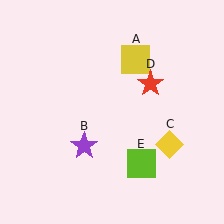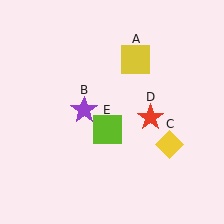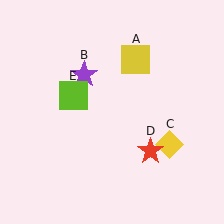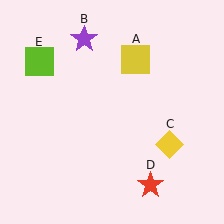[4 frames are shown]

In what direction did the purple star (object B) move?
The purple star (object B) moved up.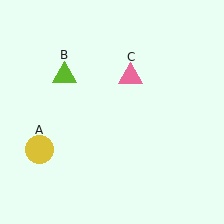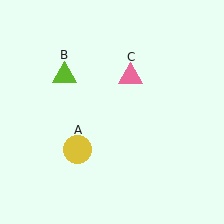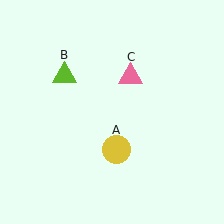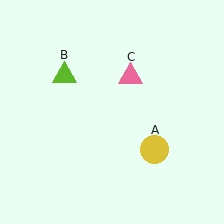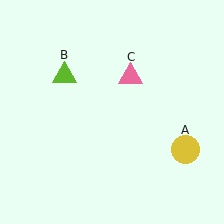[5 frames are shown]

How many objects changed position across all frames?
1 object changed position: yellow circle (object A).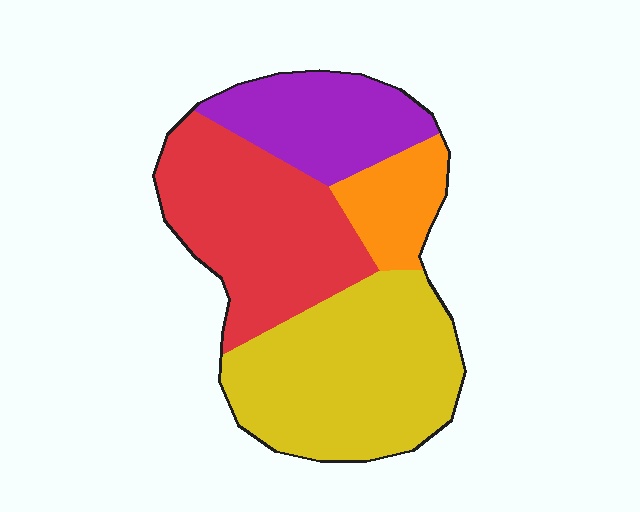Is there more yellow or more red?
Yellow.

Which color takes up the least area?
Orange, at roughly 10%.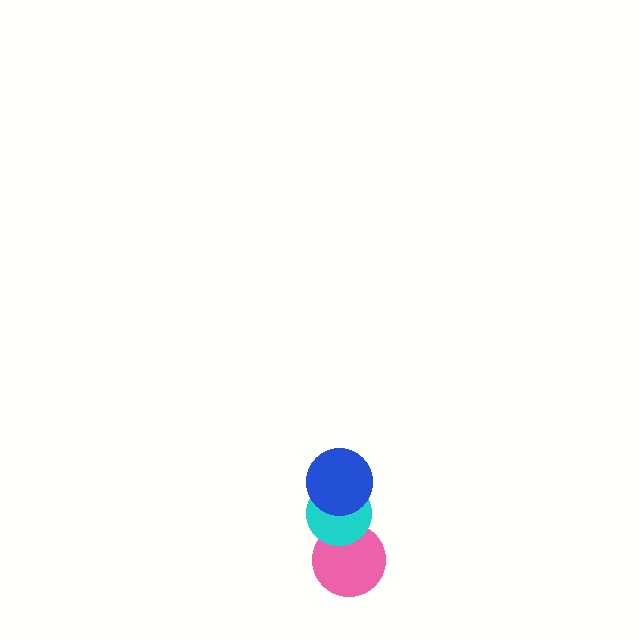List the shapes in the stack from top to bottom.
From top to bottom: the blue circle, the cyan circle, the pink circle.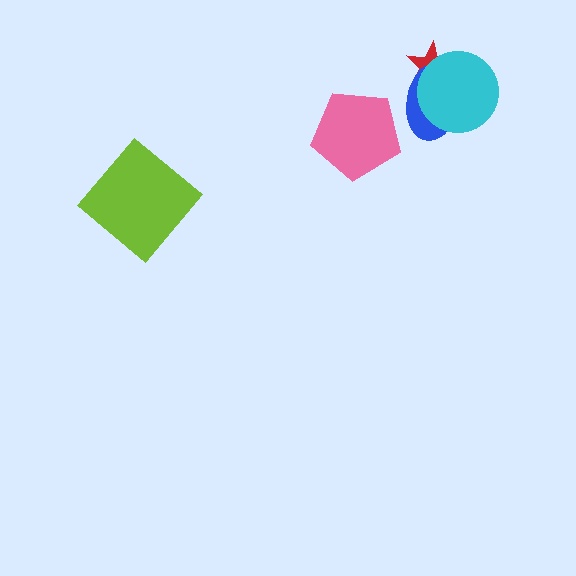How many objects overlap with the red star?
2 objects overlap with the red star.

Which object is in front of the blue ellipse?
The cyan circle is in front of the blue ellipse.